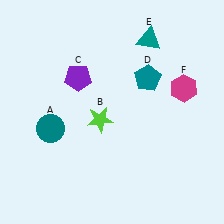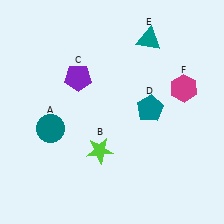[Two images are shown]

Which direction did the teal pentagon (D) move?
The teal pentagon (D) moved down.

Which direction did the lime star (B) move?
The lime star (B) moved down.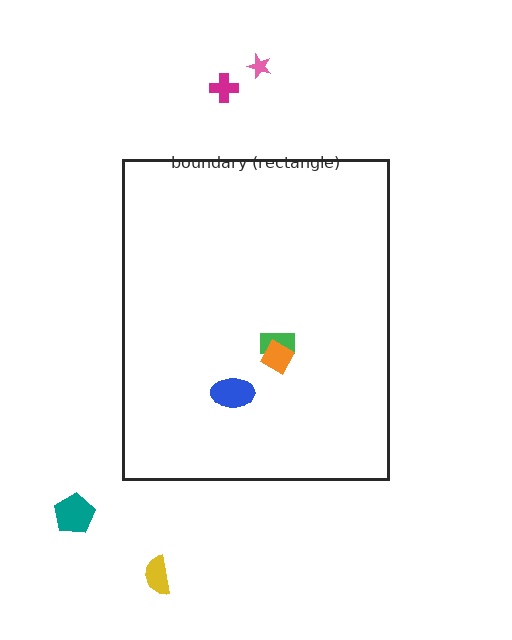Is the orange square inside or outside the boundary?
Inside.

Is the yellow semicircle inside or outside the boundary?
Outside.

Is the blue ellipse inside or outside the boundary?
Inside.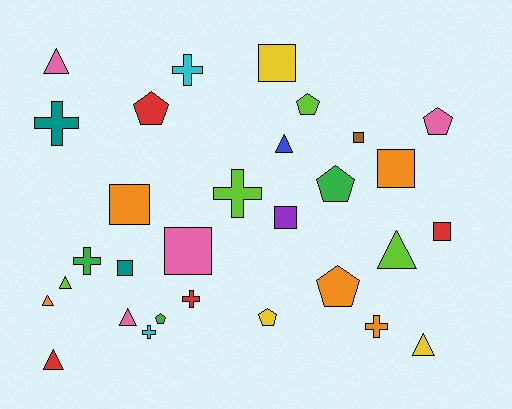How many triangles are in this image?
There are 8 triangles.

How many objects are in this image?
There are 30 objects.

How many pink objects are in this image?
There are 4 pink objects.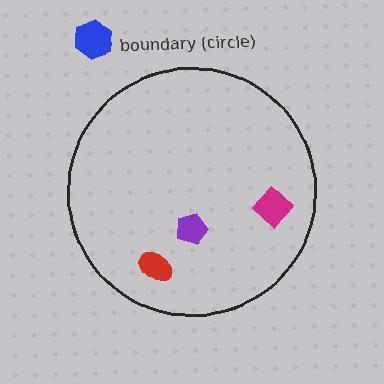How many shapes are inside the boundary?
3 inside, 1 outside.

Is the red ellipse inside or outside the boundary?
Inside.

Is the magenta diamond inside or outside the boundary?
Inside.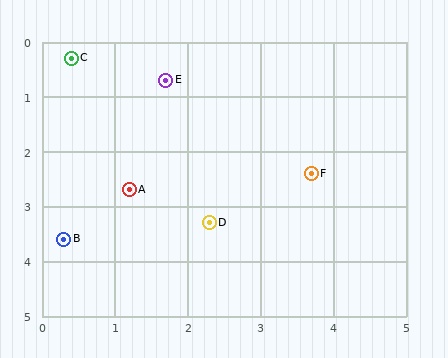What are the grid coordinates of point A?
Point A is at approximately (1.2, 2.7).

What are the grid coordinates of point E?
Point E is at approximately (1.7, 0.7).